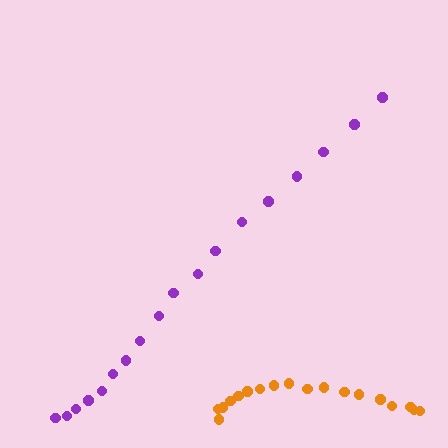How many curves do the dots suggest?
There are 2 distinct paths.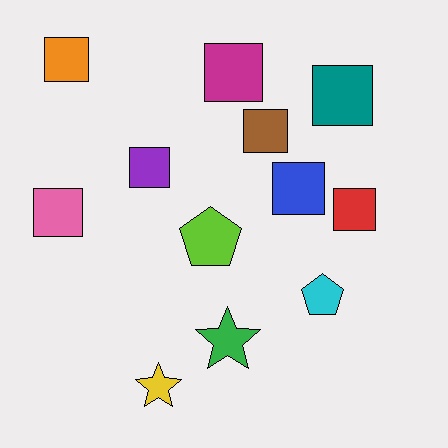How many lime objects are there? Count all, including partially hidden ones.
There is 1 lime object.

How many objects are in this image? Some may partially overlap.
There are 12 objects.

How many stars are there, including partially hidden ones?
There are 2 stars.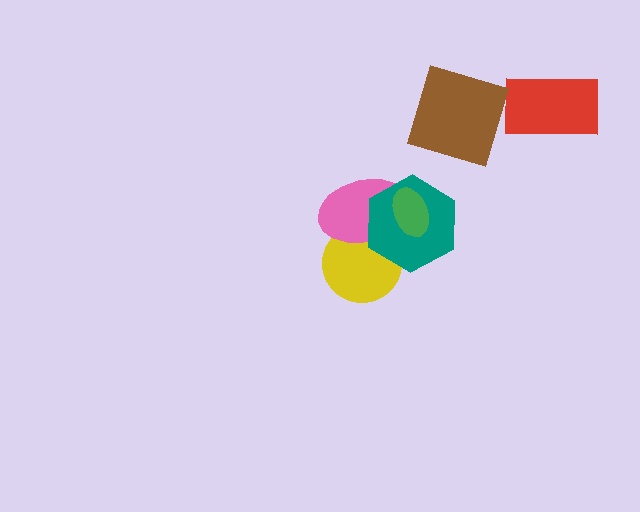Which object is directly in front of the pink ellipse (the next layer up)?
The teal hexagon is directly in front of the pink ellipse.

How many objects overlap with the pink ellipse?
3 objects overlap with the pink ellipse.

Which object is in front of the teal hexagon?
The green ellipse is in front of the teal hexagon.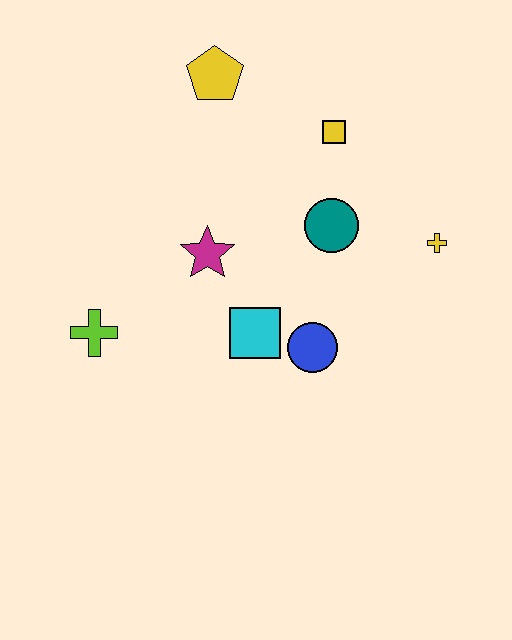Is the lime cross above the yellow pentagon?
No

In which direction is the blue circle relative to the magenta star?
The blue circle is to the right of the magenta star.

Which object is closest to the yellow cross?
The teal circle is closest to the yellow cross.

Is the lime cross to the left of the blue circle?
Yes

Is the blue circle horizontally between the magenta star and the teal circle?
Yes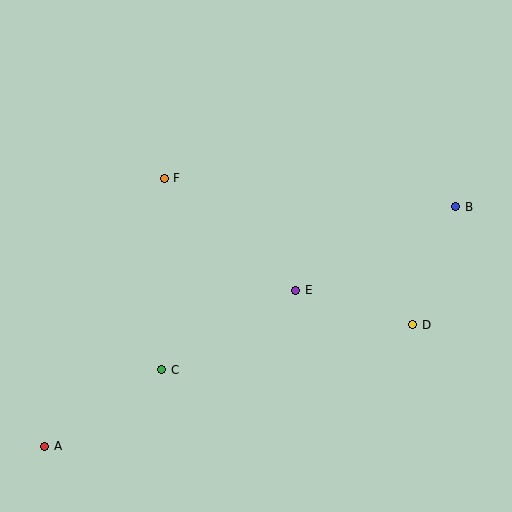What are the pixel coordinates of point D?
Point D is at (413, 325).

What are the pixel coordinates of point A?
Point A is at (45, 446).